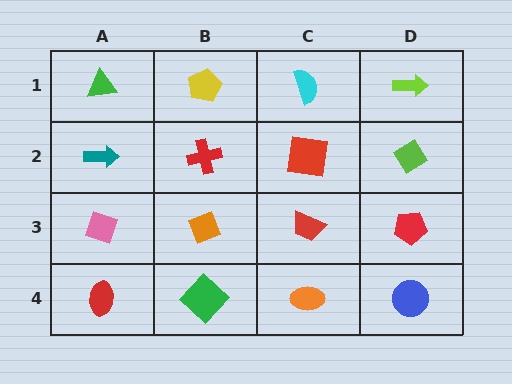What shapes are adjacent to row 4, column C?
A red trapezoid (row 3, column C), a green diamond (row 4, column B), a blue circle (row 4, column D).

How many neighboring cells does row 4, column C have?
3.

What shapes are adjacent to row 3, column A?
A teal arrow (row 2, column A), a red ellipse (row 4, column A), an orange diamond (row 3, column B).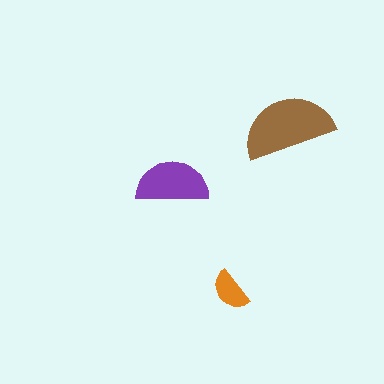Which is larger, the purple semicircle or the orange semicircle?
The purple one.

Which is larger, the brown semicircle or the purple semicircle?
The brown one.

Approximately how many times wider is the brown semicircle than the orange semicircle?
About 2 times wider.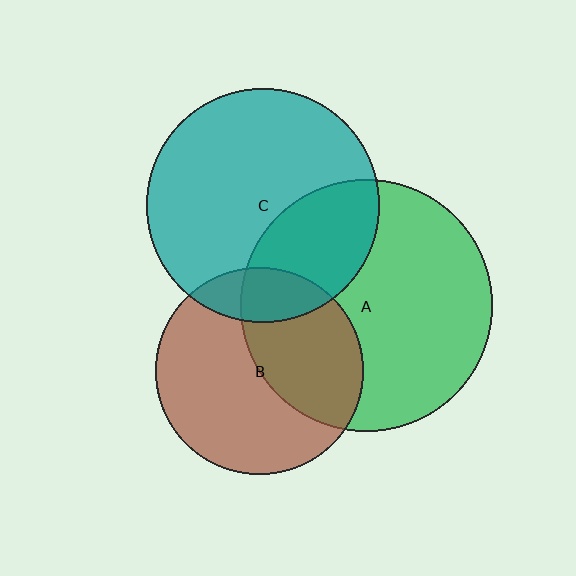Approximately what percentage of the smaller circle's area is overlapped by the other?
Approximately 30%.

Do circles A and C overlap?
Yes.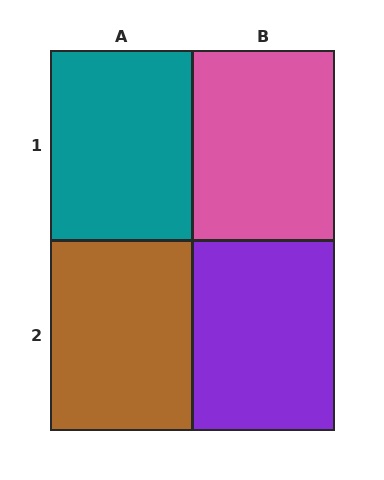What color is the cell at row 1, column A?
Teal.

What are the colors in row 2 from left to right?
Brown, purple.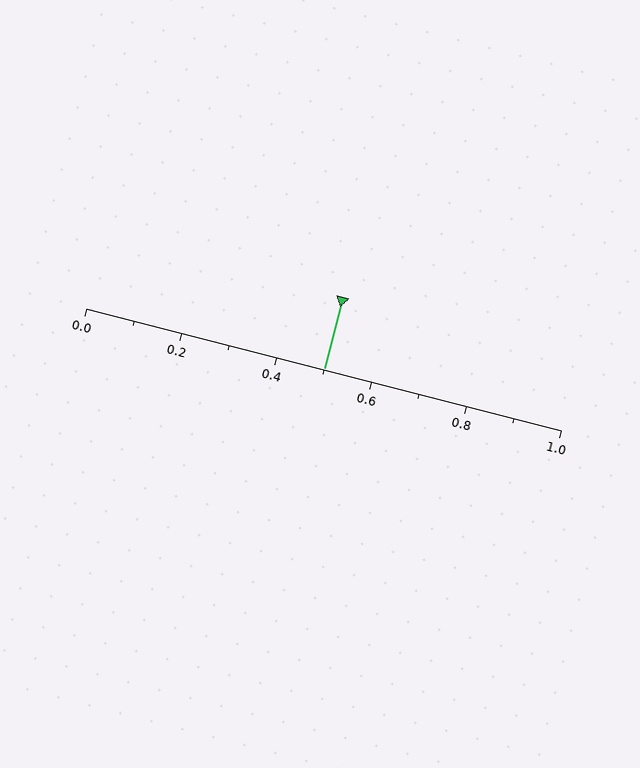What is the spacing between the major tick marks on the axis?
The major ticks are spaced 0.2 apart.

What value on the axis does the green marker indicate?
The marker indicates approximately 0.5.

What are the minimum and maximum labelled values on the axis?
The axis runs from 0.0 to 1.0.